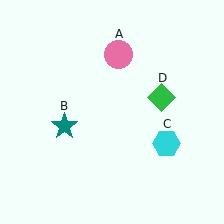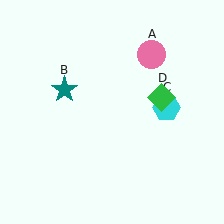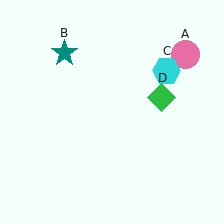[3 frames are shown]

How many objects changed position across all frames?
3 objects changed position: pink circle (object A), teal star (object B), cyan hexagon (object C).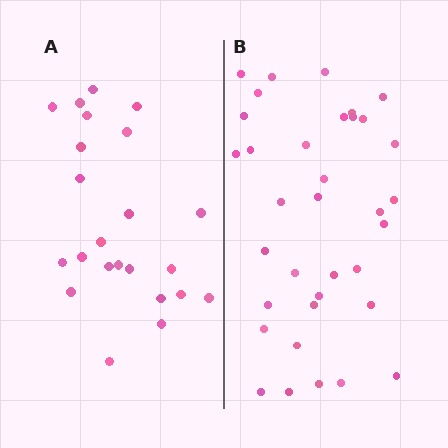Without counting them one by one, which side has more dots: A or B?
Region B (the right region) has more dots.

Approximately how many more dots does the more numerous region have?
Region B has roughly 12 or so more dots than region A.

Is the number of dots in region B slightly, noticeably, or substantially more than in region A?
Region B has substantially more. The ratio is roughly 1.5 to 1.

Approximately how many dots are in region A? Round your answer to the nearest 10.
About 20 dots. (The exact count is 23, which rounds to 20.)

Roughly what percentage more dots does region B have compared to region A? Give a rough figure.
About 50% more.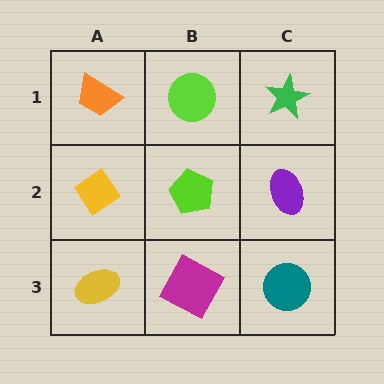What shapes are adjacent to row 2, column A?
An orange trapezoid (row 1, column A), a yellow ellipse (row 3, column A), a lime pentagon (row 2, column B).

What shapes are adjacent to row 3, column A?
A yellow diamond (row 2, column A), a magenta square (row 3, column B).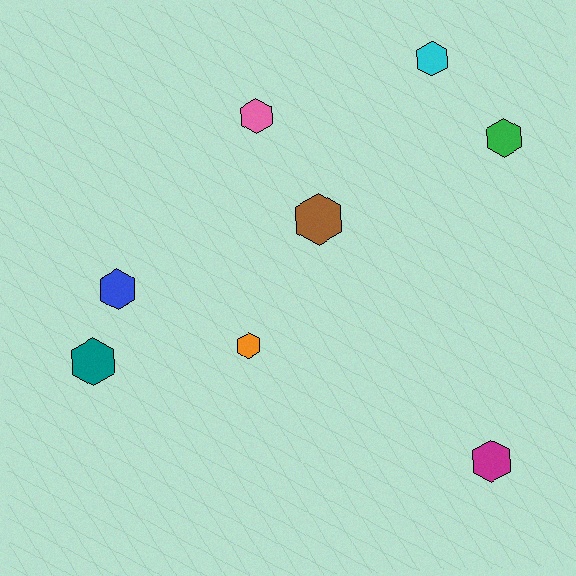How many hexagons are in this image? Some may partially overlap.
There are 8 hexagons.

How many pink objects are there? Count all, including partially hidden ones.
There is 1 pink object.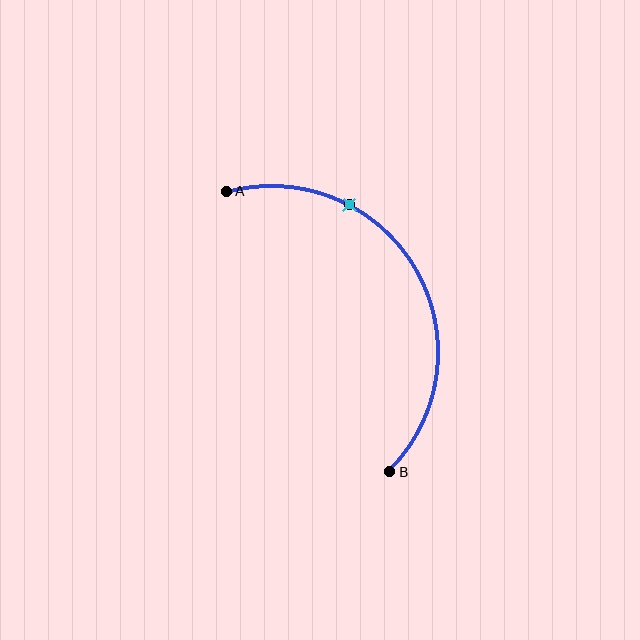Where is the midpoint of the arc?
The arc midpoint is the point on the curve farthest from the straight line joining A and B. It sits to the right of that line.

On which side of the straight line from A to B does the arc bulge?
The arc bulges to the right of the straight line connecting A and B.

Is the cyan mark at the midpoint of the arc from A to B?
No. The cyan mark lies on the arc but is closer to endpoint A. The arc midpoint would be at the point on the curve equidistant along the arc from both A and B.